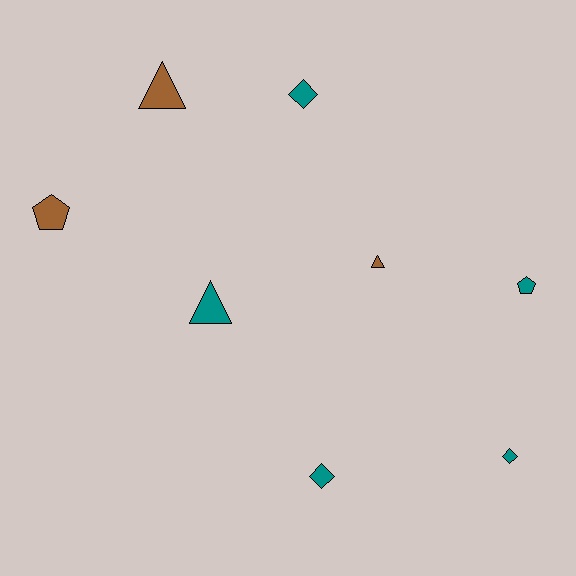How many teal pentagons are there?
There is 1 teal pentagon.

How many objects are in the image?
There are 8 objects.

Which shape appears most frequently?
Triangle, with 3 objects.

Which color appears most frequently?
Teal, with 5 objects.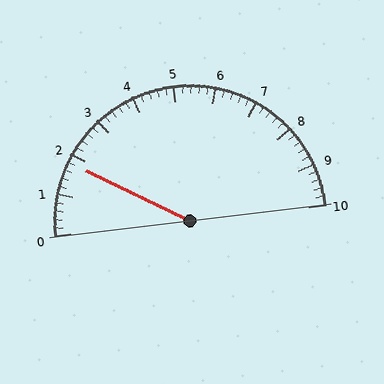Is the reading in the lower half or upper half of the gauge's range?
The reading is in the lower half of the range (0 to 10).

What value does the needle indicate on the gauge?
The needle indicates approximately 1.8.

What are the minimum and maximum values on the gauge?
The gauge ranges from 0 to 10.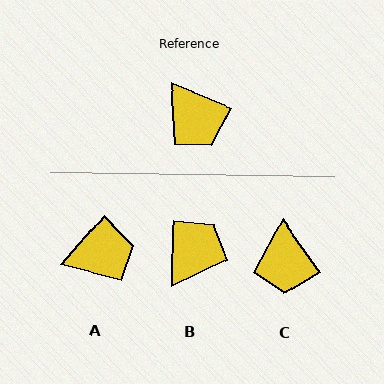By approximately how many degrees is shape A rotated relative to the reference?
Approximately 72 degrees counter-clockwise.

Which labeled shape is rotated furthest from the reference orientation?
B, about 112 degrees away.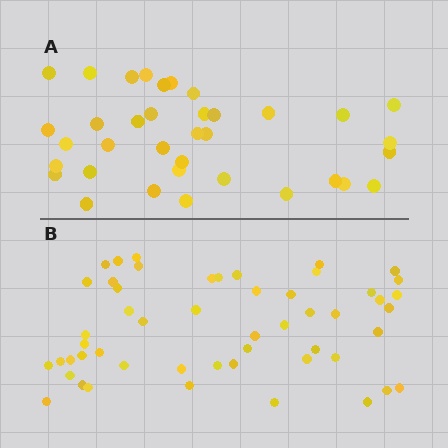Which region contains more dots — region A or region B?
Region B (the bottom region) has more dots.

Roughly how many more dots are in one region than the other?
Region B has approximately 15 more dots than region A.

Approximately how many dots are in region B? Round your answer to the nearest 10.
About 50 dots. (The exact count is 52, which rounds to 50.)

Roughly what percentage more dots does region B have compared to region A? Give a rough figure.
About 45% more.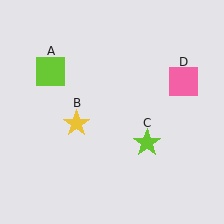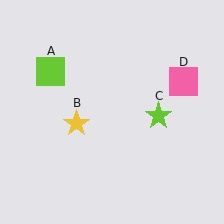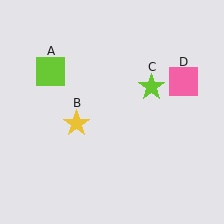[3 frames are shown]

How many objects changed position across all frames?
1 object changed position: lime star (object C).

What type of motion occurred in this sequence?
The lime star (object C) rotated counterclockwise around the center of the scene.